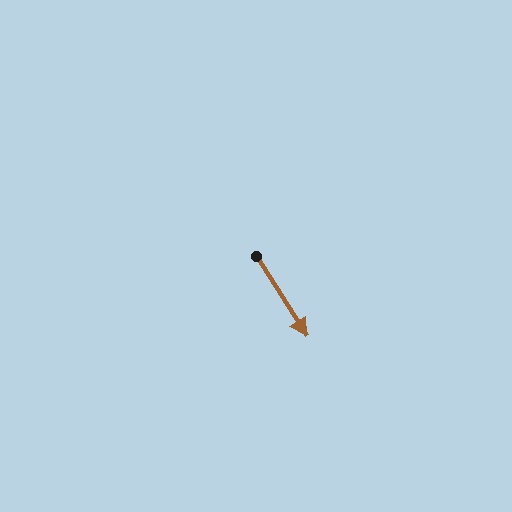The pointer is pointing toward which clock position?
Roughly 5 o'clock.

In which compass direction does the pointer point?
Southeast.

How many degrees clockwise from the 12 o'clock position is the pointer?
Approximately 147 degrees.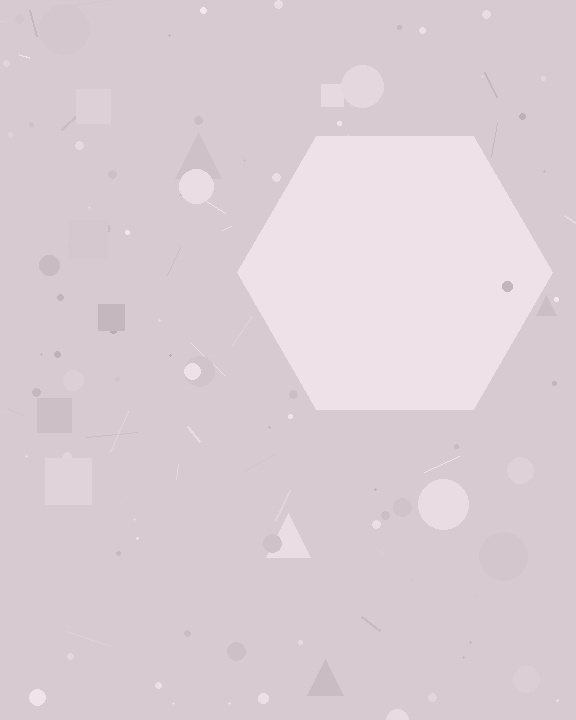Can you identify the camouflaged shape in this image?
The camouflaged shape is a hexagon.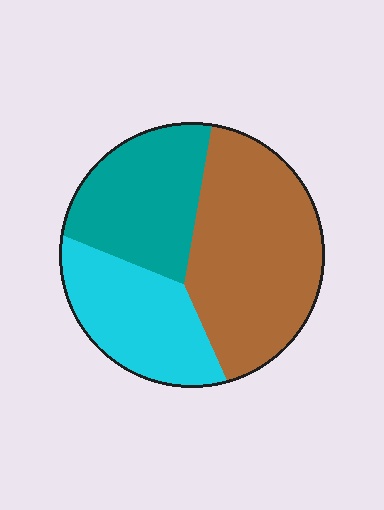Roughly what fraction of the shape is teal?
Teal covers 28% of the shape.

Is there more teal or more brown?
Brown.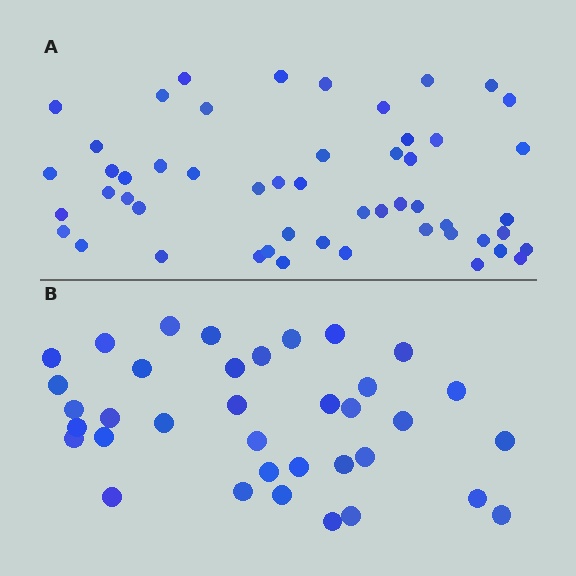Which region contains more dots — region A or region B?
Region A (the top region) has more dots.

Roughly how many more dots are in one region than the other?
Region A has approximately 15 more dots than region B.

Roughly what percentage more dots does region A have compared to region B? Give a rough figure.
About 45% more.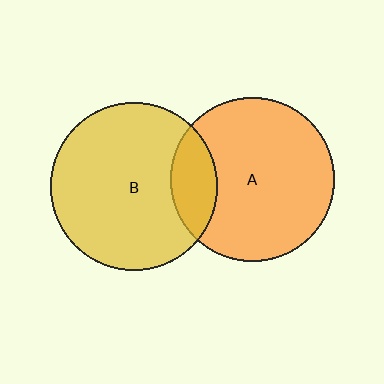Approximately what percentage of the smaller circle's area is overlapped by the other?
Approximately 20%.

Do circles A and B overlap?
Yes.